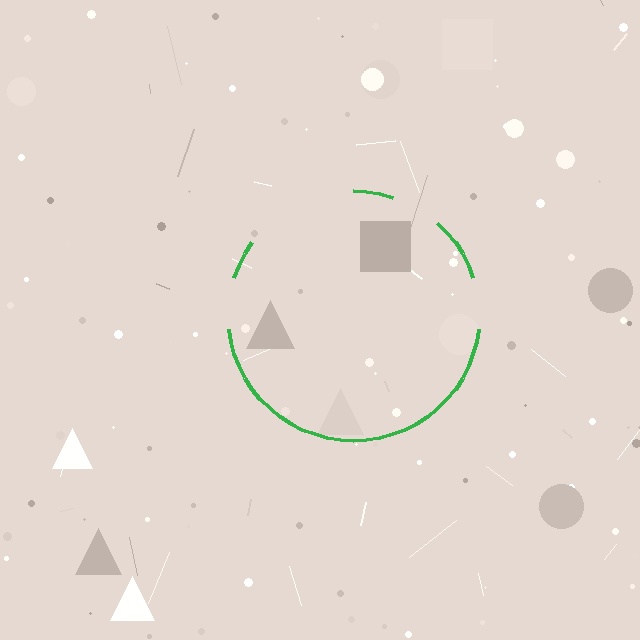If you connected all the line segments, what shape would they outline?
They would outline a circle.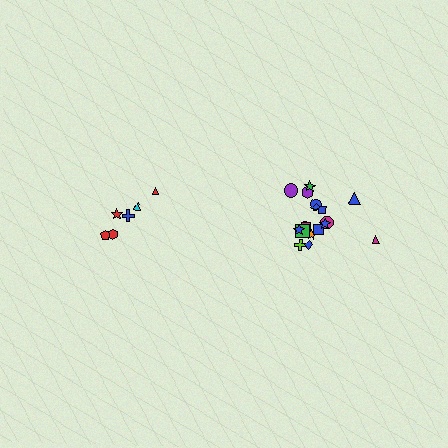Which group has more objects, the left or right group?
The right group.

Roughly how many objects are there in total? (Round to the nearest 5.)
Roughly 25 objects in total.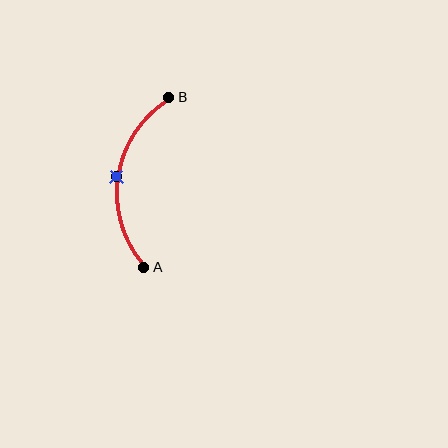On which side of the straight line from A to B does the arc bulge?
The arc bulges to the left of the straight line connecting A and B.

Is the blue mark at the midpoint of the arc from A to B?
Yes. The blue mark lies on the arc at equal arc-length from both A and B — it is the arc midpoint.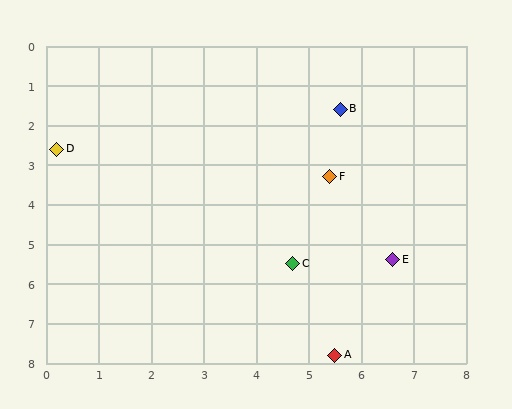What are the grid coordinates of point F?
Point F is at approximately (5.4, 3.3).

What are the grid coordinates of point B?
Point B is at approximately (5.6, 1.6).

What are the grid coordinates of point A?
Point A is at approximately (5.5, 7.8).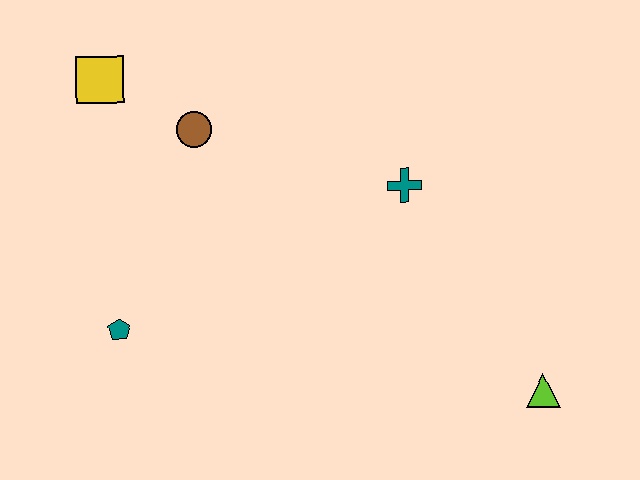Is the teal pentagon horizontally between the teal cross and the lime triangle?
No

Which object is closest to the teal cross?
The brown circle is closest to the teal cross.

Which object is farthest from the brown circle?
The lime triangle is farthest from the brown circle.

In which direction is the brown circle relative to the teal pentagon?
The brown circle is above the teal pentagon.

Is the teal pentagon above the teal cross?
No